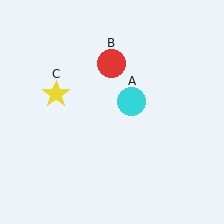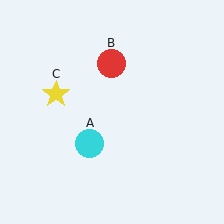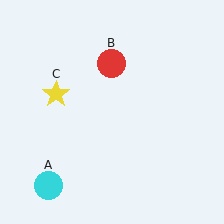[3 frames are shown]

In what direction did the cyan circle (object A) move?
The cyan circle (object A) moved down and to the left.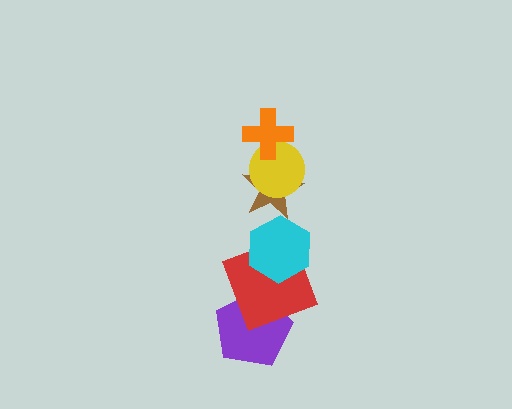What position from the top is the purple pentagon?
The purple pentagon is 6th from the top.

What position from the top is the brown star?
The brown star is 3rd from the top.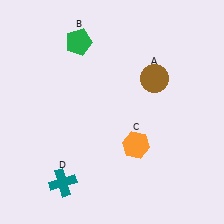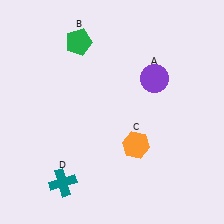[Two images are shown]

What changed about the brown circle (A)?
In Image 1, A is brown. In Image 2, it changed to purple.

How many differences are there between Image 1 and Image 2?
There is 1 difference between the two images.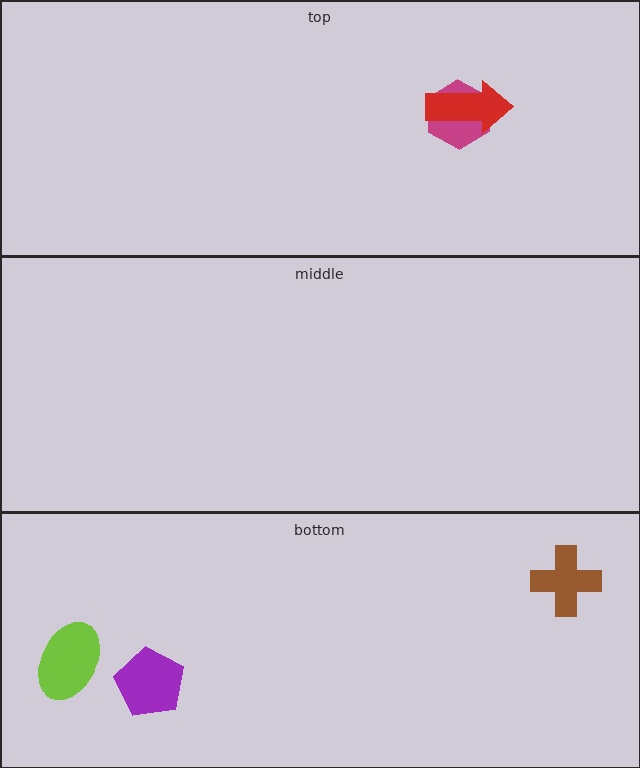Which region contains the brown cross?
The bottom region.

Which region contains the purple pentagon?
The bottom region.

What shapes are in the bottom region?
The lime ellipse, the purple pentagon, the brown cross.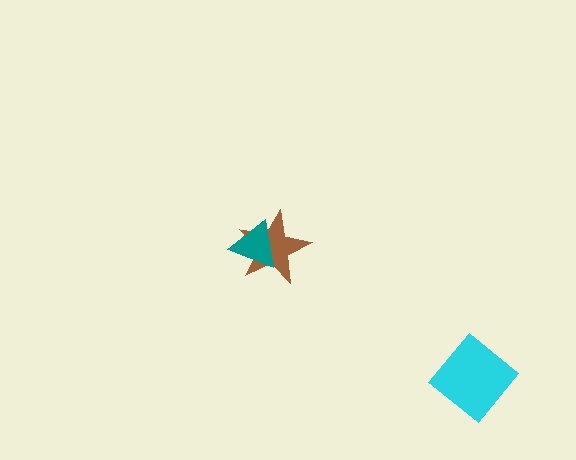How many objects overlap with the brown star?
1 object overlaps with the brown star.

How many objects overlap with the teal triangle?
1 object overlaps with the teal triangle.